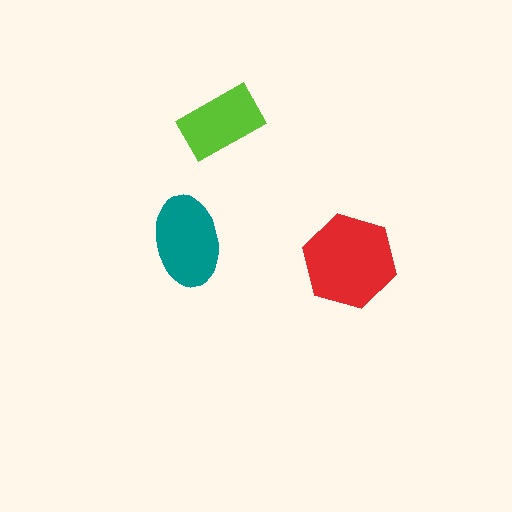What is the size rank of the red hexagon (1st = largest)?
1st.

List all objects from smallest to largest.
The lime rectangle, the teal ellipse, the red hexagon.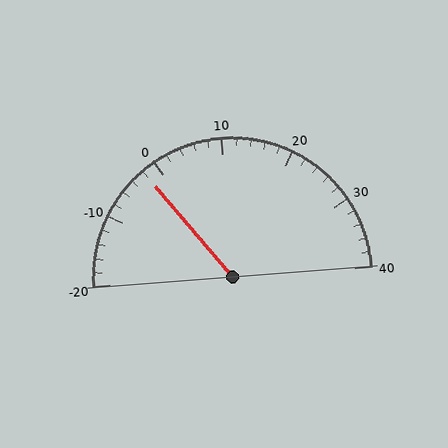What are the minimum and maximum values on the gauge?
The gauge ranges from -20 to 40.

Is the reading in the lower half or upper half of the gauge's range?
The reading is in the lower half of the range (-20 to 40).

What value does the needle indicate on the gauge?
The needle indicates approximately -2.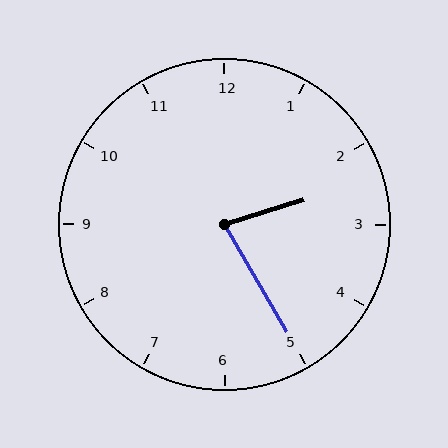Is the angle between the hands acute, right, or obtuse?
It is acute.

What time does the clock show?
2:25.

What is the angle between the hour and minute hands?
Approximately 78 degrees.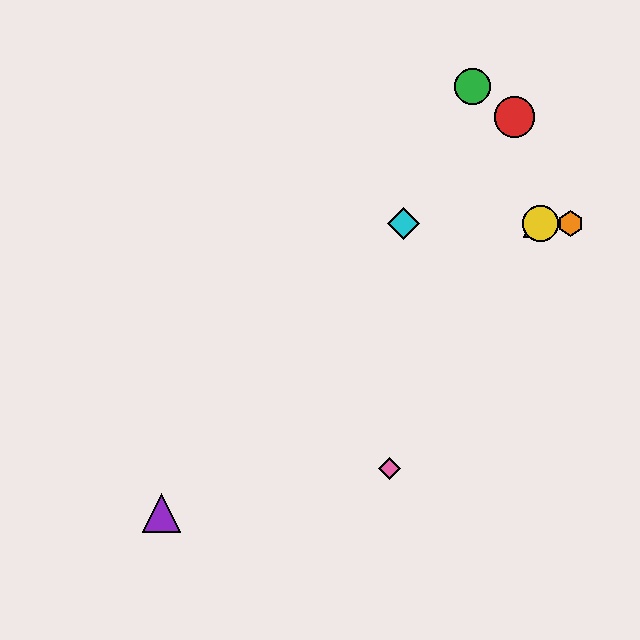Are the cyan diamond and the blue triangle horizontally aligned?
Yes, both are at y≈223.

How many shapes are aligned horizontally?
4 shapes (the blue triangle, the yellow circle, the orange hexagon, the cyan diamond) are aligned horizontally.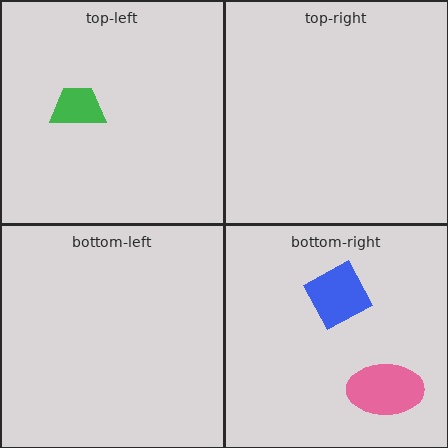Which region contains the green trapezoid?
The top-left region.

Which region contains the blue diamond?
The bottom-right region.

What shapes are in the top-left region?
The green trapezoid.